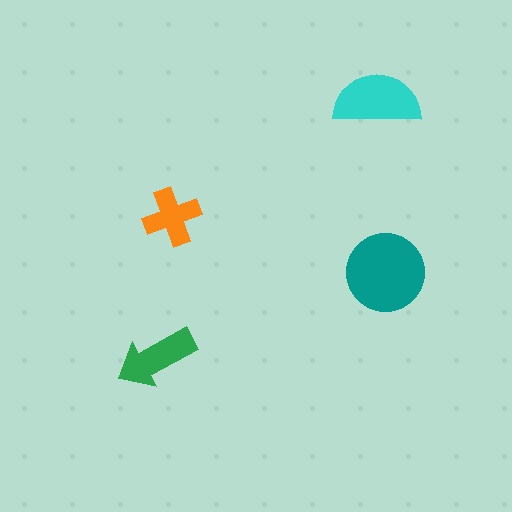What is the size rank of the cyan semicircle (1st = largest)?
2nd.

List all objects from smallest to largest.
The orange cross, the green arrow, the cyan semicircle, the teal circle.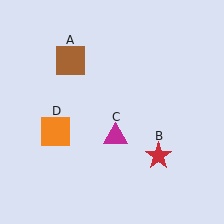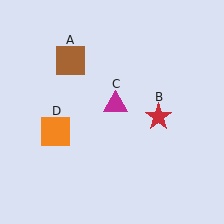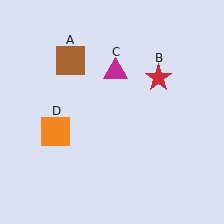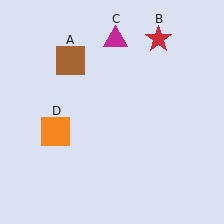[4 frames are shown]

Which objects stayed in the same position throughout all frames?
Brown square (object A) and orange square (object D) remained stationary.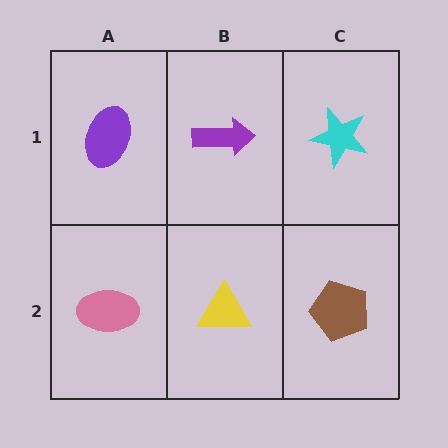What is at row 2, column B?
A yellow triangle.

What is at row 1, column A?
A purple ellipse.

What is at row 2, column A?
A pink ellipse.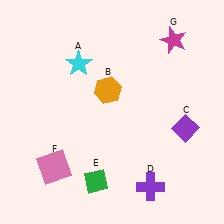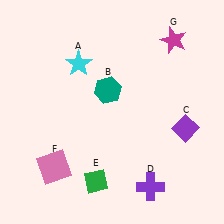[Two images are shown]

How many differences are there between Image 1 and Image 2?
There is 1 difference between the two images.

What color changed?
The hexagon (B) changed from orange in Image 1 to teal in Image 2.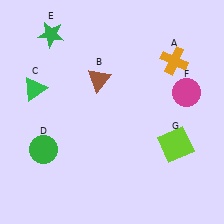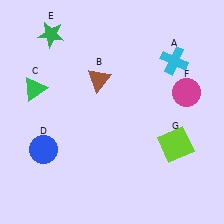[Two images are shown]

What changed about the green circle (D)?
In Image 1, D is green. In Image 2, it changed to blue.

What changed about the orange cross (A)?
In Image 1, A is orange. In Image 2, it changed to cyan.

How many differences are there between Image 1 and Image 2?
There are 2 differences between the two images.